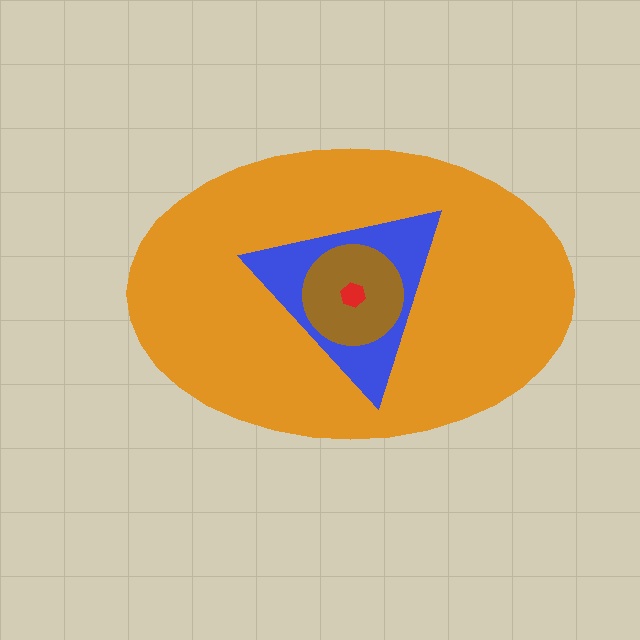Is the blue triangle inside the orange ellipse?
Yes.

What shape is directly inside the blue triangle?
The brown circle.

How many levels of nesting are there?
4.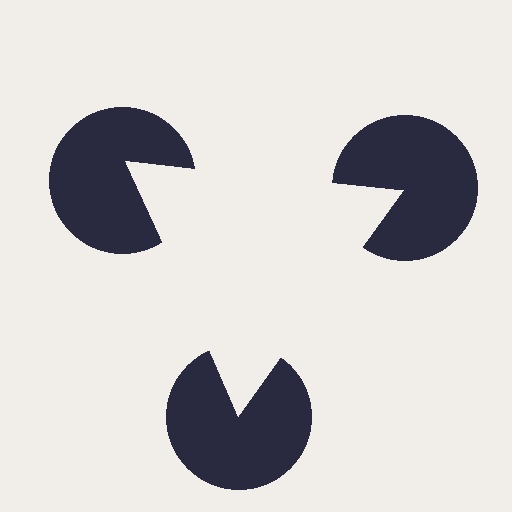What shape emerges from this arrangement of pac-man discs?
An illusory triangle — its edges are inferred from the aligned wedge cuts in the pac-man discs, not physically drawn.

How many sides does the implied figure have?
3 sides.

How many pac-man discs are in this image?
There are 3 — one at each vertex of the illusory triangle.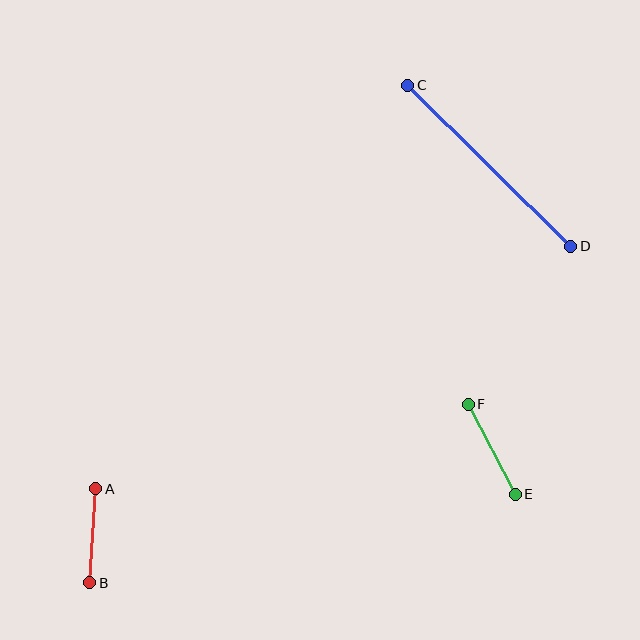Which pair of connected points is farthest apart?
Points C and D are farthest apart.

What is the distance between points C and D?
The distance is approximately 229 pixels.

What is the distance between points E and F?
The distance is approximately 102 pixels.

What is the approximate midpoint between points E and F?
The midpoint is at approximately (492, 449) pixels.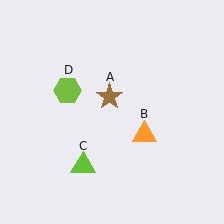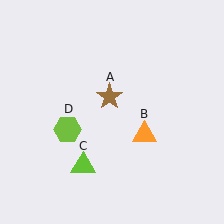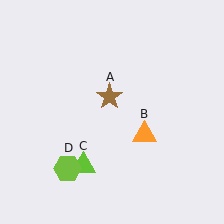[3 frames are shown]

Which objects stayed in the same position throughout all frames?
Brown star (object A) and orange triangle (object B) and lime triangle (object C) remained stationary.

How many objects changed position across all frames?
1 object changed position: lime hexagon (object D).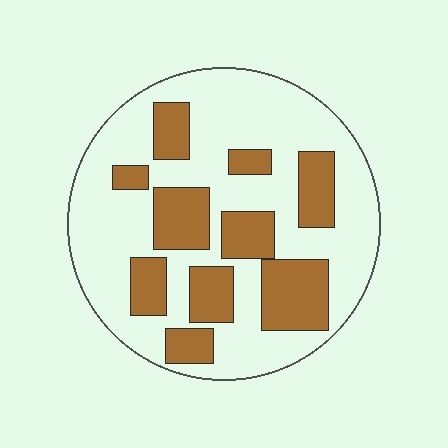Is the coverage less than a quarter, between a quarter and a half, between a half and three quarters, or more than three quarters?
Between a quarter and a half.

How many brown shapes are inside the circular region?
10.